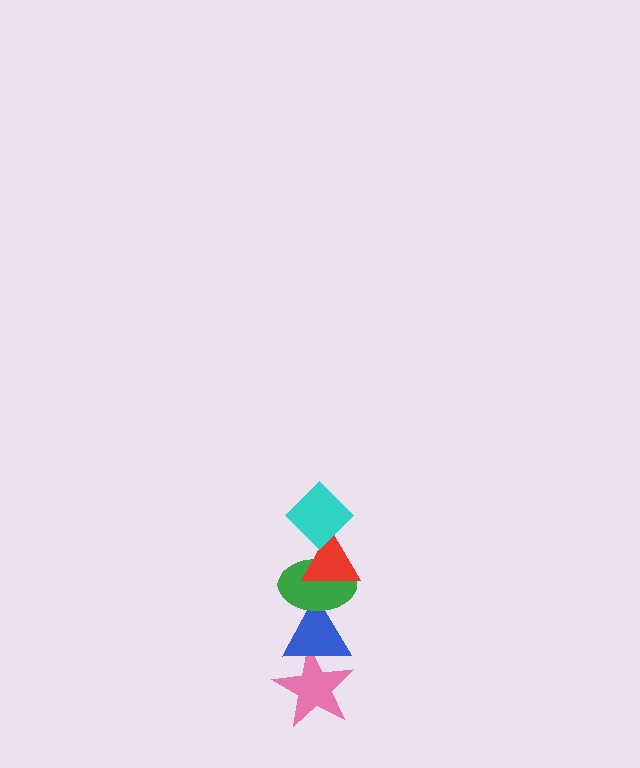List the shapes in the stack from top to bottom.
From top to bottom: the cyan diamond, the red triangle, the green ellipse, the blue triangle, the pink star.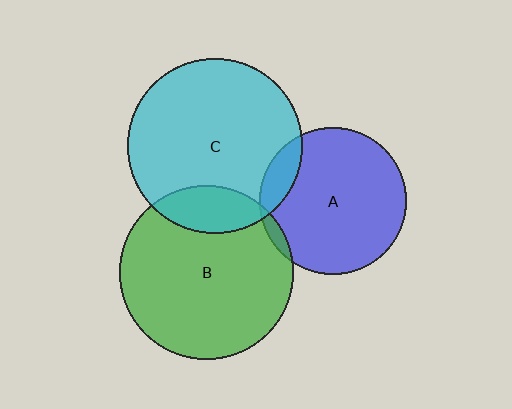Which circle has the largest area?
Circle C (cyan).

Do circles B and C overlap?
Yes.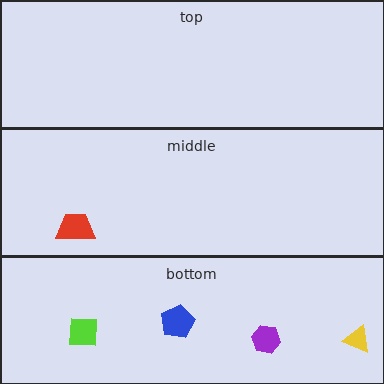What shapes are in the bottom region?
The blue pentagon, the lime square, the yellow triangle, the purple hexagon.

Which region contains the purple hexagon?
The bottom region.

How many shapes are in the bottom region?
4.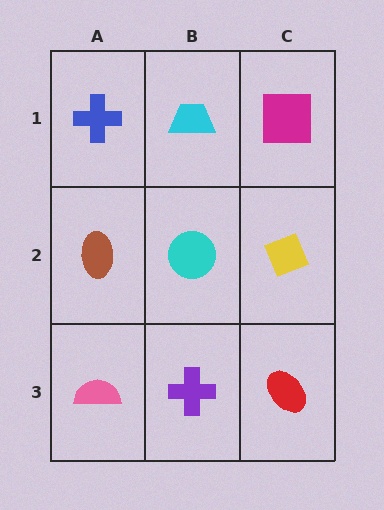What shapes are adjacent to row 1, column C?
A yellow diamond (row 2, column C), a cyan trapezoid (row 1, column B).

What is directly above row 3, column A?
A brown ellipse.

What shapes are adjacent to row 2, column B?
A cyan trapezoid (row 1, column B), a purple cross (row 3, column B), a brown ellipse (row 2, column A), a yellow diamond (row 2, column C).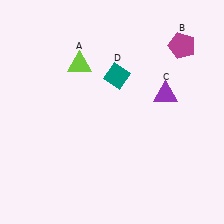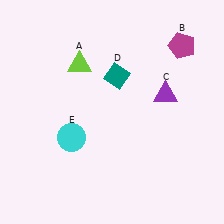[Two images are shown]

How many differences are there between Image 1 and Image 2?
There is 1 difference between the two images.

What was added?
A cyan circle (E) was added in Image 2.